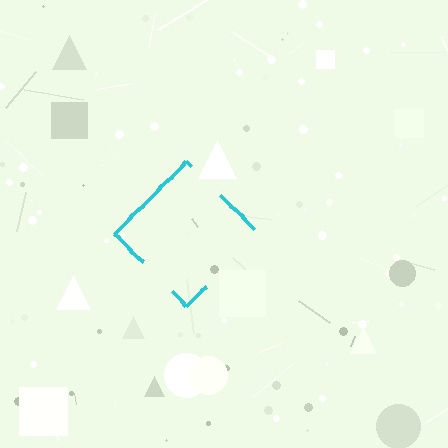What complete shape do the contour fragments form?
The contour fragments form a diamond.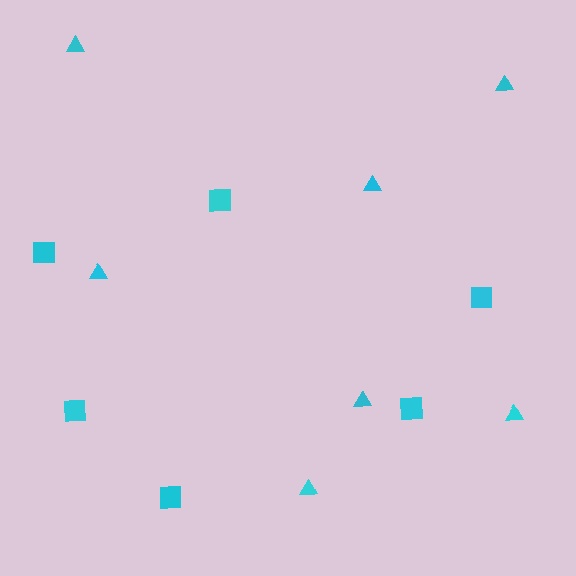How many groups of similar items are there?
There are 2 groups: one group of triangles (7) and one group of squares (6).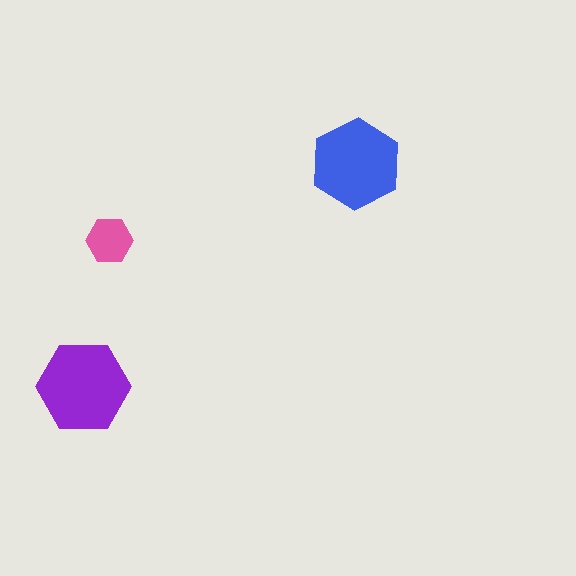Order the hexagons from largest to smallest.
the purple one, the blue one, the pink one.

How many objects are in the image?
There are 3 objects in the image.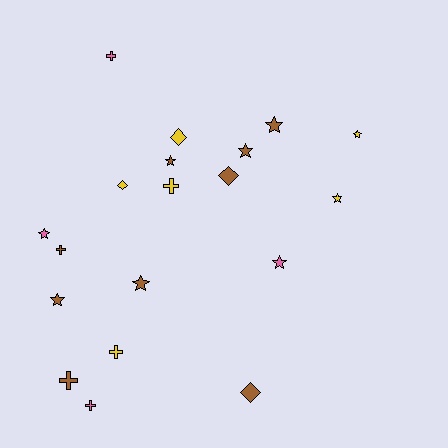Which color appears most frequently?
Brown, with 9 objects.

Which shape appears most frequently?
Star, with 9 objects.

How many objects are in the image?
There are 19 objects.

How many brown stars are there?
There are 5 brown stars.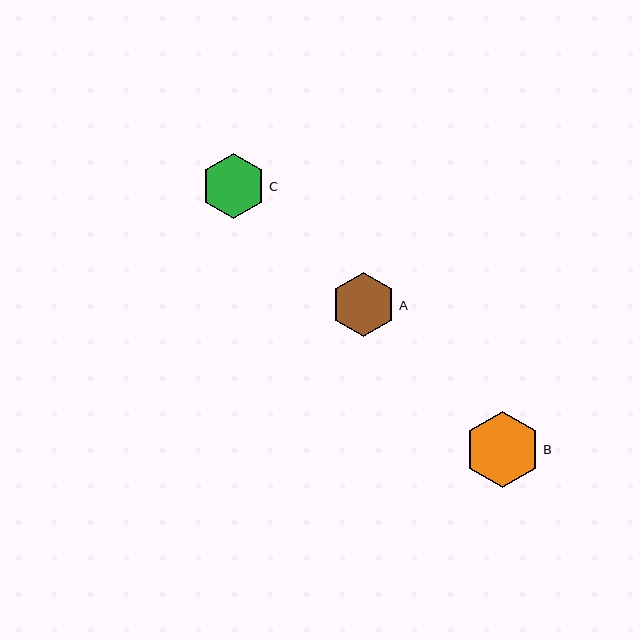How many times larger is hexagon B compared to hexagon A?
Hexagon B is approximately 1.2 times the size of hexagon A.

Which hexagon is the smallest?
Hexagon A is the smallest with a size of approximately 65 pixels.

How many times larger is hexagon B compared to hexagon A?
Hexagon B is approximately 1.2 times the size of hexagon A.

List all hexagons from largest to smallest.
From largest to smallest: B, C, A.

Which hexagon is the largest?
Hexagon B is the largest with a size of approximately 76 pixels.